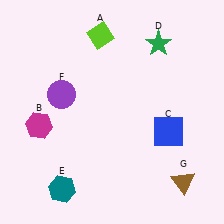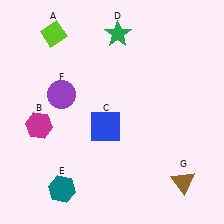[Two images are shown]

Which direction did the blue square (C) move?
The blue square (C) moved left.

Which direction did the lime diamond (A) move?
The lime diamond (A) moved left.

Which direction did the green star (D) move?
The green star (D) moved left.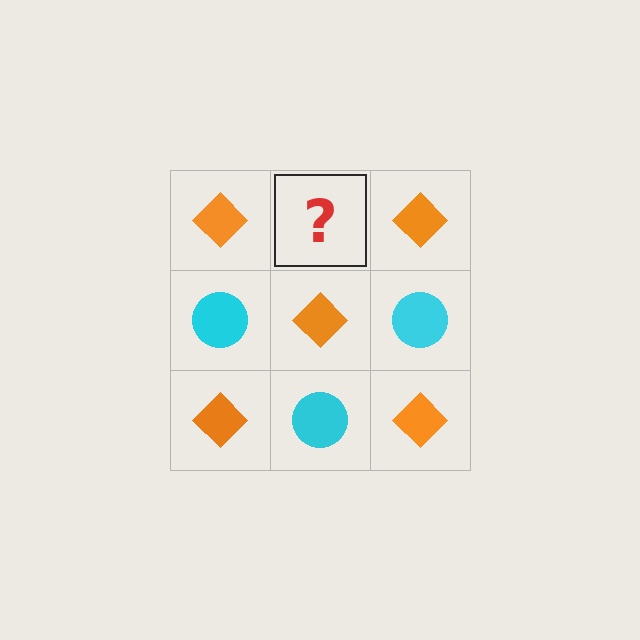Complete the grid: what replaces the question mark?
The question mark should be replaced with a cyan circle.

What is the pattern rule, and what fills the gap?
The rule is that it alternates orange diamond and cyan circle in a checkerboard pattern. The gap should be filled with a cyan circle.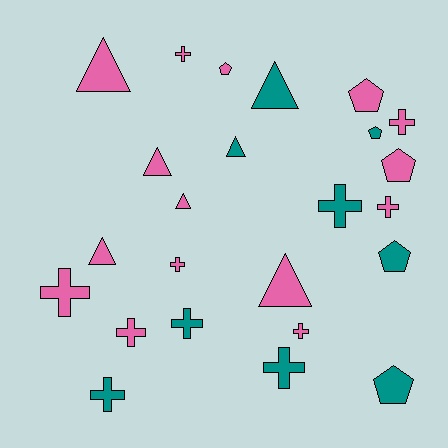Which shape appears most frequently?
Cross, with 11 objects.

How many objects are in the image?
There are 24 objects.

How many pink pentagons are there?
There are 3 pink pentagons.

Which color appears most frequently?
Pink, with 15 objects.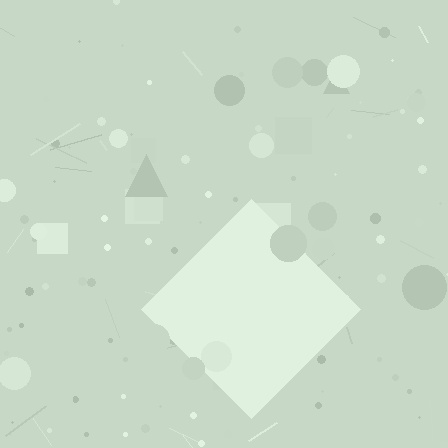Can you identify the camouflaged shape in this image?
The camouflaged shape is a diamond.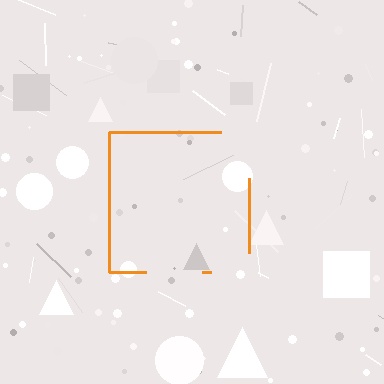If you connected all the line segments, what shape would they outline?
They would outline a square.